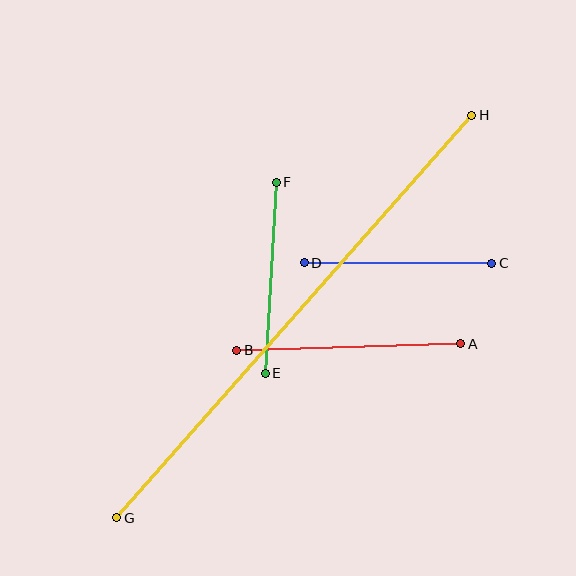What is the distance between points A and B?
The distance is approximately 224 pixels.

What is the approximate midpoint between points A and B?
The midpoint is at approximately (349, 347) pixels.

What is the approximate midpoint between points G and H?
The midpoint is at approximately (294, 316) pixels.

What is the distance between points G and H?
The distance is approximately 536 pixels.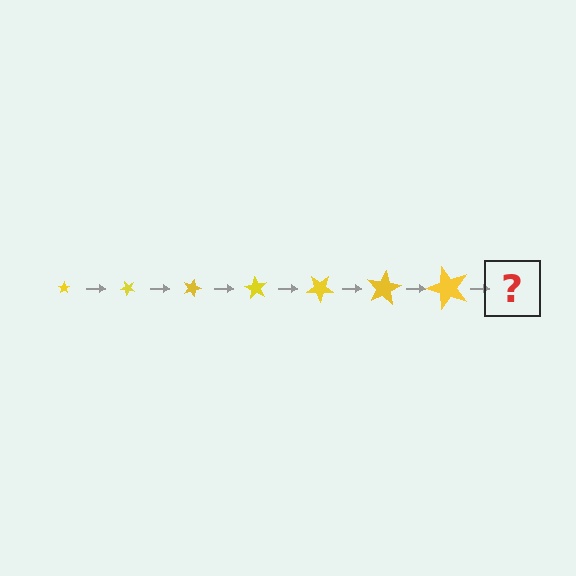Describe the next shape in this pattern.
It should be a star, larger than the previous one and rotated 315 degrees from the start.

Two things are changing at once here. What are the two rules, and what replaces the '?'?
The two rules are that the star grows larger each step and it rotates 45 degrees each step. The '?' should be a star, larger than the previous one and rotated 315 degrees from the start.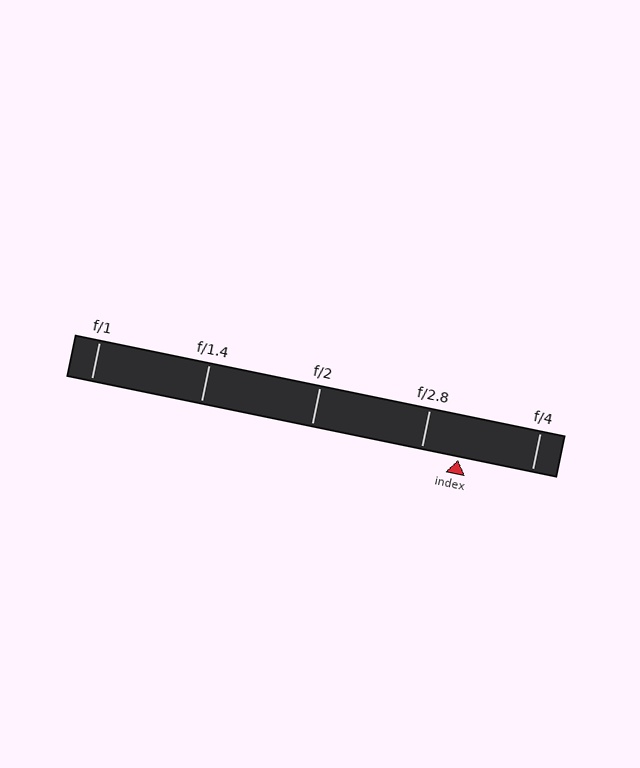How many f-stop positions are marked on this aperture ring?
There are 5 f-stop positions marked.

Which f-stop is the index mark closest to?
The index mark is closest to f/2.8.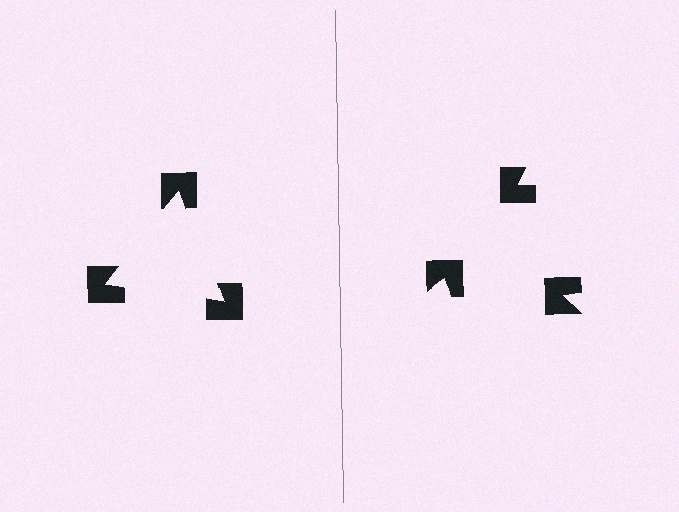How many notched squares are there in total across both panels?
6 — 3 on each side.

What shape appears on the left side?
An illusory triangle.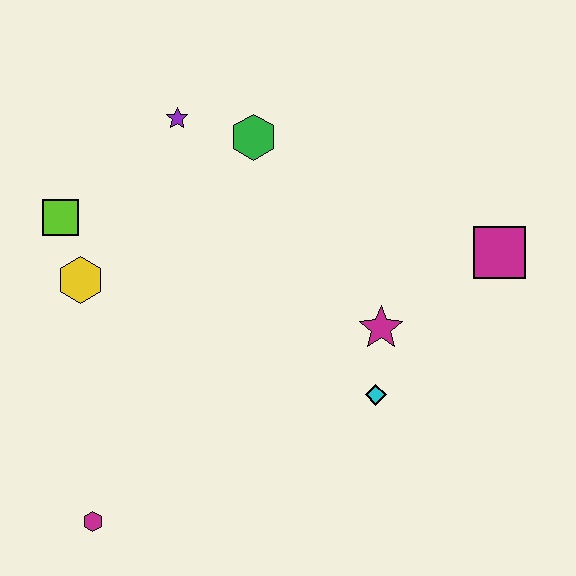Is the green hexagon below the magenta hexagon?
No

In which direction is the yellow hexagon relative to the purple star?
The yellow hexagon is below the purple star.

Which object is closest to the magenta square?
The magenta star is closest to the magenta square.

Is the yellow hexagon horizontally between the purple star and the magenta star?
No